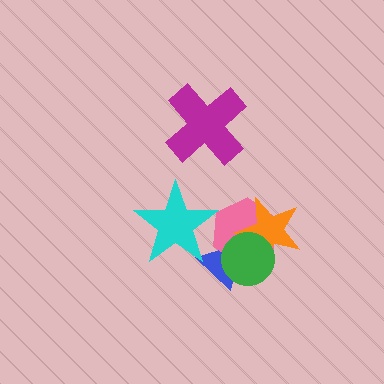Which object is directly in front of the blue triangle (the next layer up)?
The pink hexagon is directly in front of the blue triangle.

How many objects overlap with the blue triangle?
3 objects overlap with the blue triangle.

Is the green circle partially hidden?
No, no other shape covers it.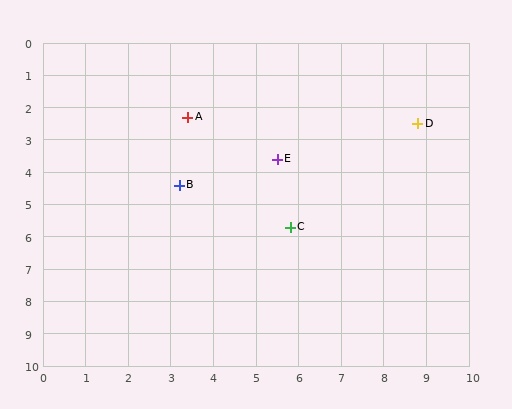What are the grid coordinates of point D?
Point D is at approximately (8.8, 2.5).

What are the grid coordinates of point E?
Point E is at approximately (5.5, 3.6).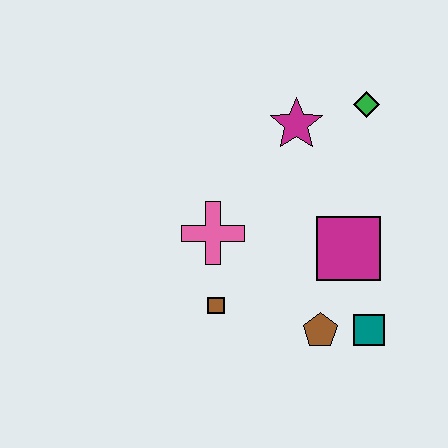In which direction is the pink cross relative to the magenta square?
The pink cross is to the left of the magenta square.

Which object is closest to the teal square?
The brown pentagon is closest to the teal square.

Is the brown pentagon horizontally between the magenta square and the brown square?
Yes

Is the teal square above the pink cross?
No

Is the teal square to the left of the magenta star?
No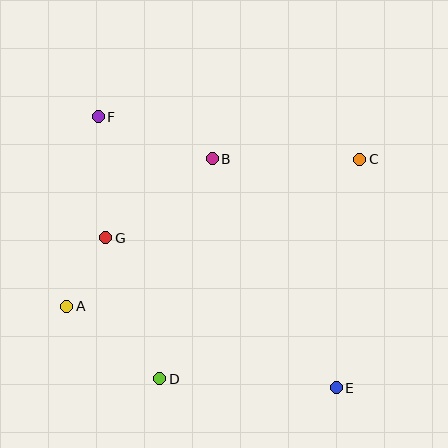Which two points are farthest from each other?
Points E and F are farthest from each other.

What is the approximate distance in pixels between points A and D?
The distance between A and D is approximately 118 pixels.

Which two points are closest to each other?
Points A and G are closest to each other.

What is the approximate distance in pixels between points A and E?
The distance between A and E is approximately 282 pixels.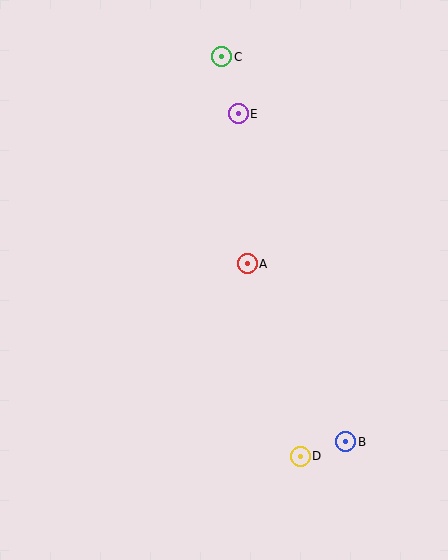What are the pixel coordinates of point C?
Point C is at (222, 57).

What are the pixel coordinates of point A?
Point A is at (247, 264).